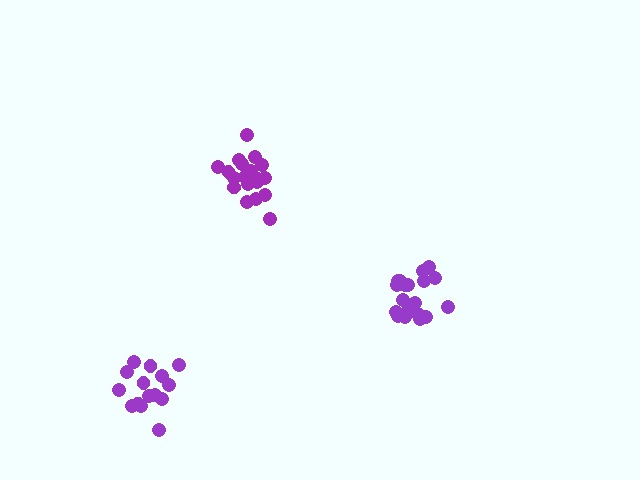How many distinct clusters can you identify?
There are 3 distinct clusters.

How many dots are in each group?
Group 1: 20 dots, Group 2: 20 dots, Group 3: 15 dots (55 total).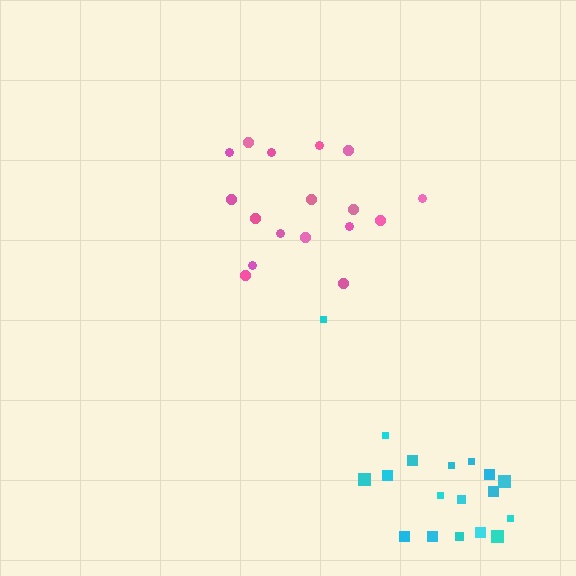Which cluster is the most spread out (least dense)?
Cyan.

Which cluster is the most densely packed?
Pink.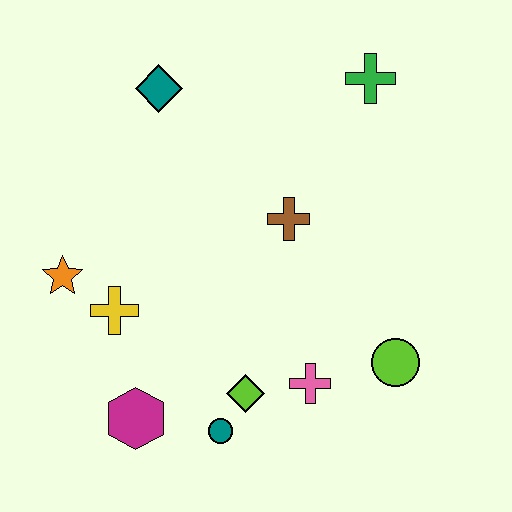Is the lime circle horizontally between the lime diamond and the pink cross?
No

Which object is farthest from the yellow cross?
The green cross is farthest from the yellow cross.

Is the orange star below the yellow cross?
No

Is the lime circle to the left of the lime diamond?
No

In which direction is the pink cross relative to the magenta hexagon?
The pink cross is to the right of the magenta hexagon.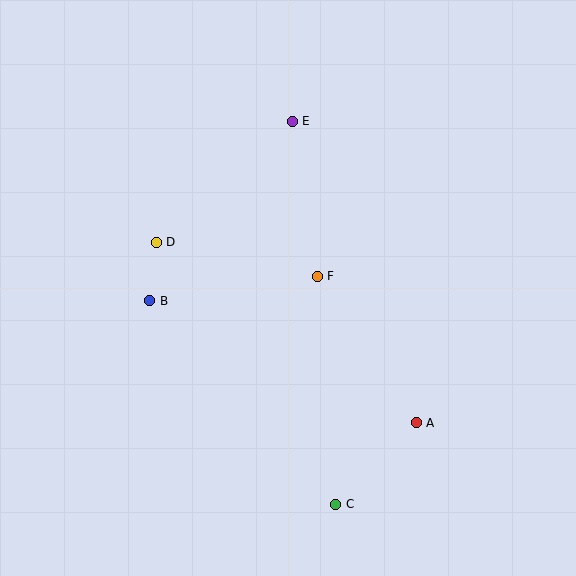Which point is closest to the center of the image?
Point F at (317, 276) is closest to the center.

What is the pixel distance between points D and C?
The distance between D and C is 318 pixels.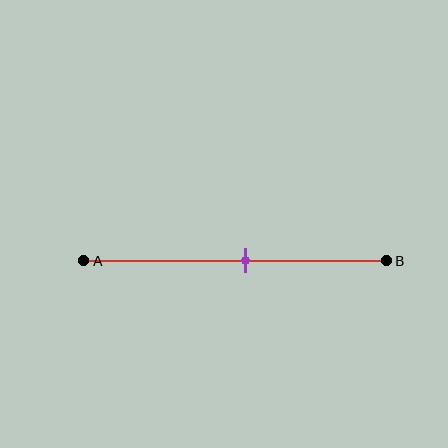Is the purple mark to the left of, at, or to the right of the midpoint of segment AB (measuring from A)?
The purple mark is to the right of the midpoint of segment AB.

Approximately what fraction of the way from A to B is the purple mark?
The purple mark is approximately 55% of the way from A to B.